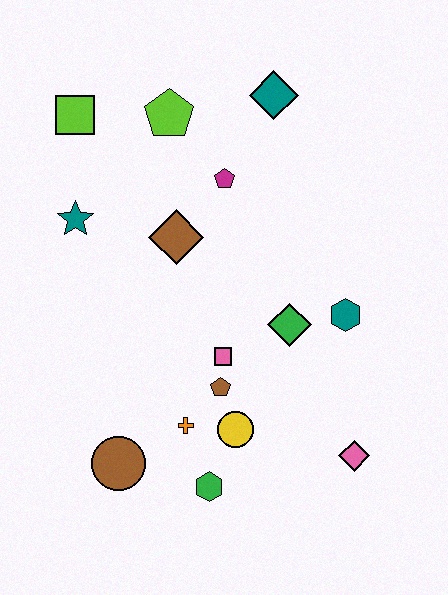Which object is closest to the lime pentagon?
The magenta pentagon is closest to the lime pentagon.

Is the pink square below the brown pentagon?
No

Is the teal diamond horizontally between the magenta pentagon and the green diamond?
Yes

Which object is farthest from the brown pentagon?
The lime square is farthest from the brown pentagon.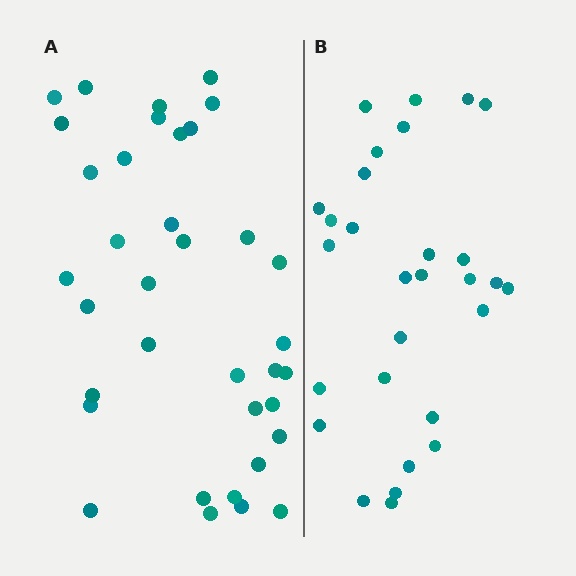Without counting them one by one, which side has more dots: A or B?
Region A (the left region) has more dots.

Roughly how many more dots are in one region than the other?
Region A has roughly 8 or so more dots than region B.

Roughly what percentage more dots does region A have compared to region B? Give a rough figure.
About 25% more.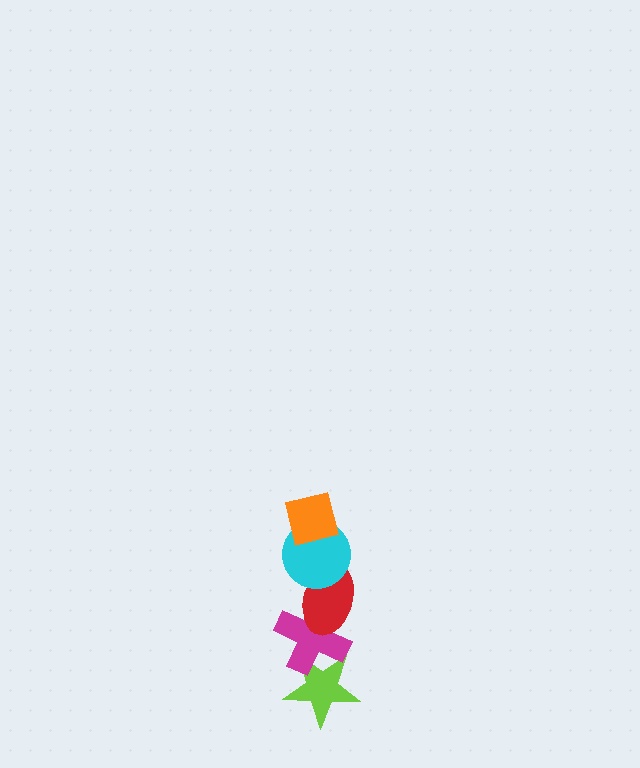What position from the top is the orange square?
The orange square is 1st from the top.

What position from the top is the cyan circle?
The cyan circle is 2nd from the top.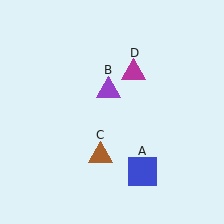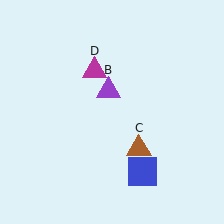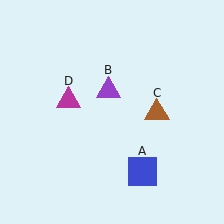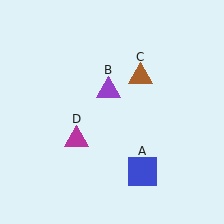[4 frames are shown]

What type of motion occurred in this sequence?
The brown triangle (object C), magenta triangle (object D) rotated counterclockwise around the center of the scene.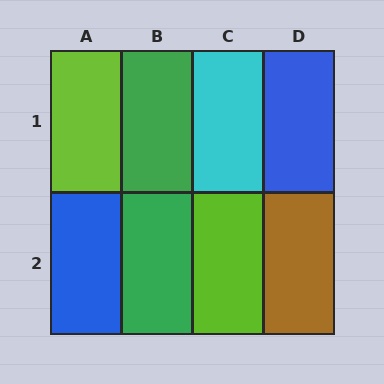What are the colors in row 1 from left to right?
Lime, green, cyan, blue.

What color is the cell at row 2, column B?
Green.